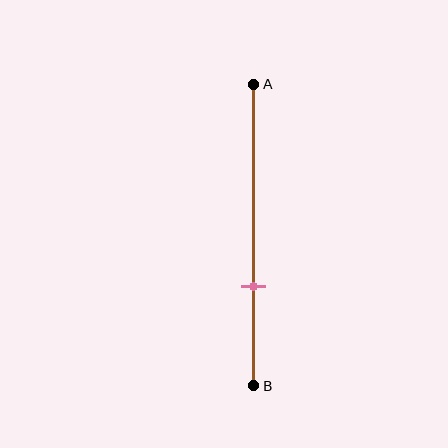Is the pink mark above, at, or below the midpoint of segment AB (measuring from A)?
The pink mark is below the midpoint of segment AB.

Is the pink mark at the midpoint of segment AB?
No, the mark is at about 65% from A, not at the 50% midpoint.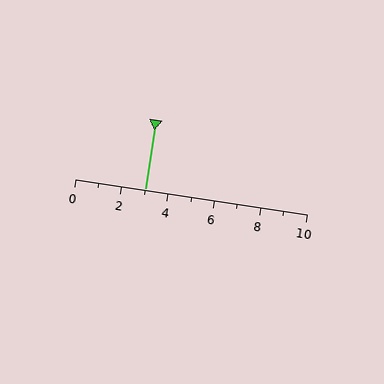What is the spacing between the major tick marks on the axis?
The major ticks are spaced 2 apart.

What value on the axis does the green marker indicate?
The marker indicates approximately 3.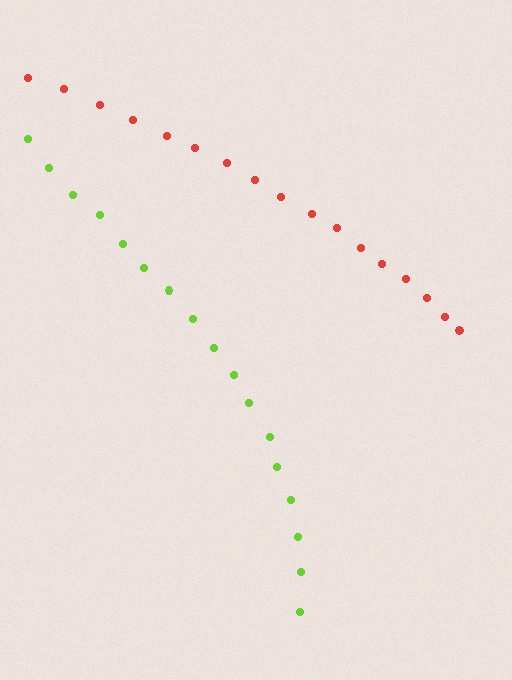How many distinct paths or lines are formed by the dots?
There are 2 distinct paths.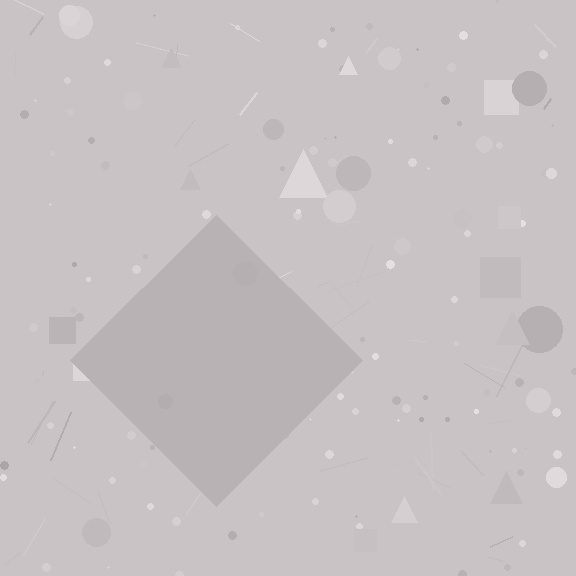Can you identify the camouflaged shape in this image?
The camouflaged shape is a diamond.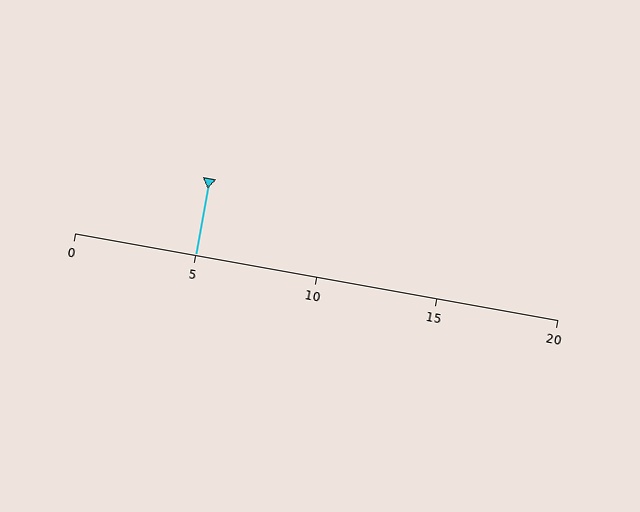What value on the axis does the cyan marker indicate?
The marker indicates approximately 5.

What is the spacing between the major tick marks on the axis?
The major ticks are spaced 5 apart.